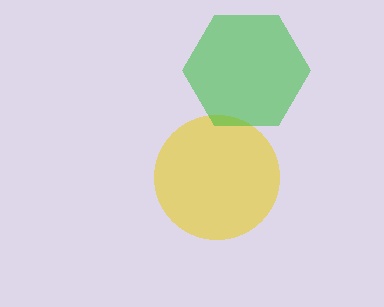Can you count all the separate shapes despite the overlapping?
Yes, there are 2 separate shapes.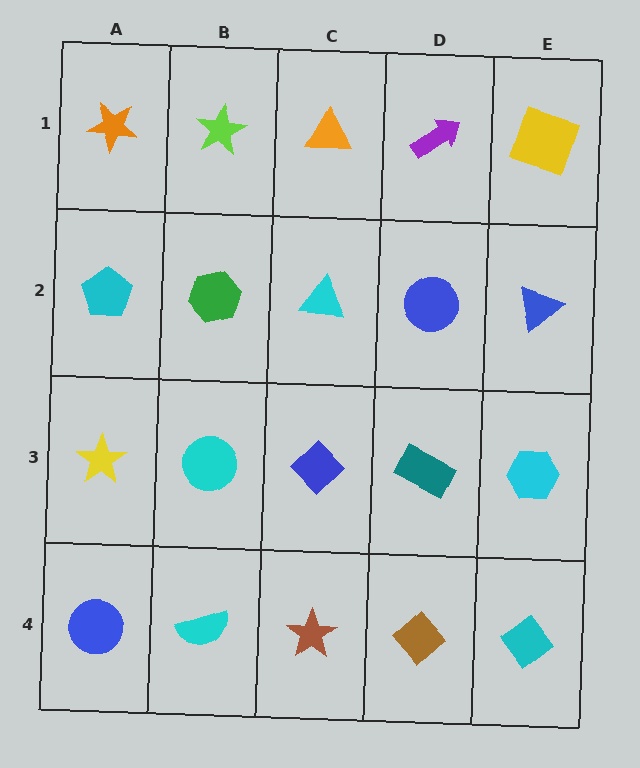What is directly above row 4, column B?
A cyan circle.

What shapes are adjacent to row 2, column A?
An orange star (row 1, column A), a yellow star (row 3, column A), a green hexagon (row 2, column B).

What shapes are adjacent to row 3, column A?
A cyan pentagon (row 2, column A), a blue circle (row 4, column A), a cyan circle (row 3, column B).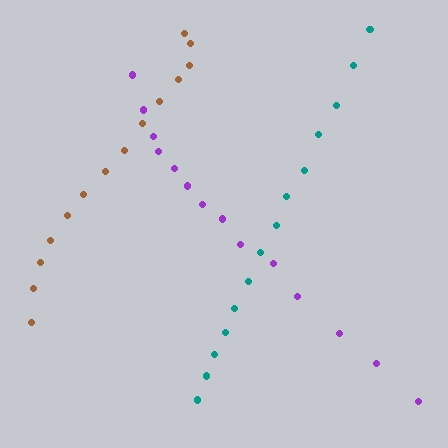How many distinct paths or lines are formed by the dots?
There are 3 distinct paths.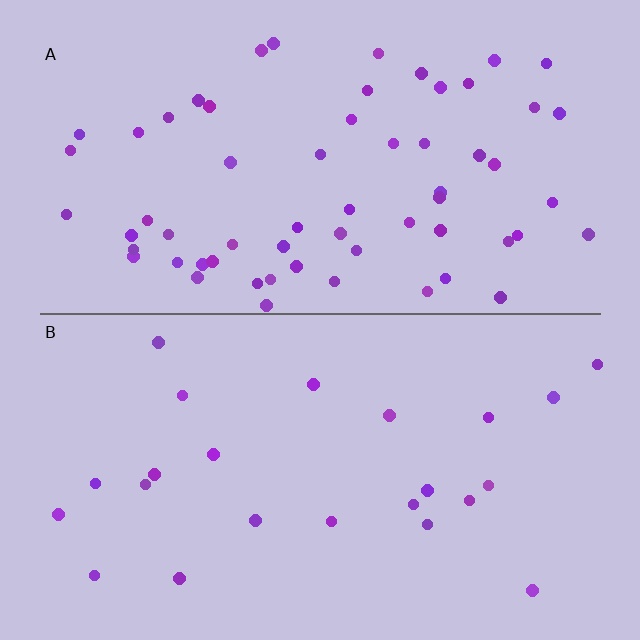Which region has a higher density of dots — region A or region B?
A (the top).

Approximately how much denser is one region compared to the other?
Approximately 2.7× — region A over region B.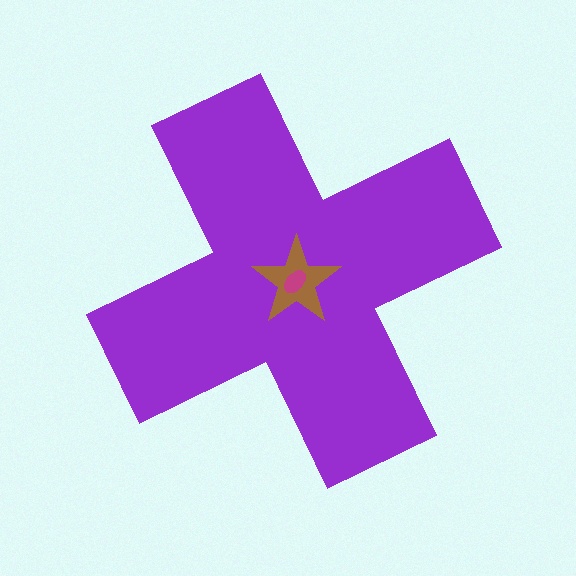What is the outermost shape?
The purple cross.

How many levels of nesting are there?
3.